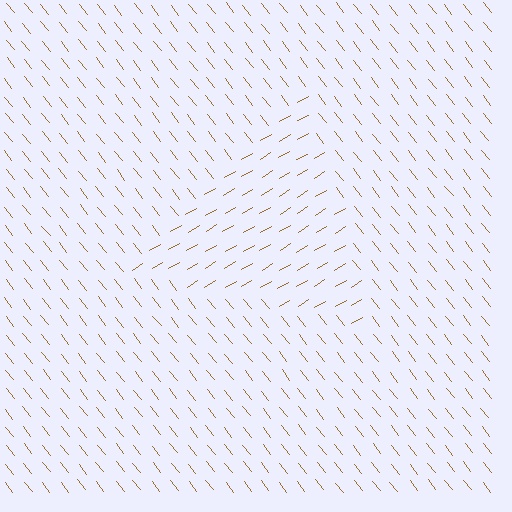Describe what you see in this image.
The image is filled with small brown line segments. A triangle region in the image has lines oriented differently from the surrounding lines, creating a visible texture boundary.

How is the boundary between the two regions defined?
The boundary is defined purely by a change in line orientation (approximately 82 degrees difference). All lines are the same color and thickness.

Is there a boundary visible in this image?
Yes, there is a texture boundary formed by a change in line orientation.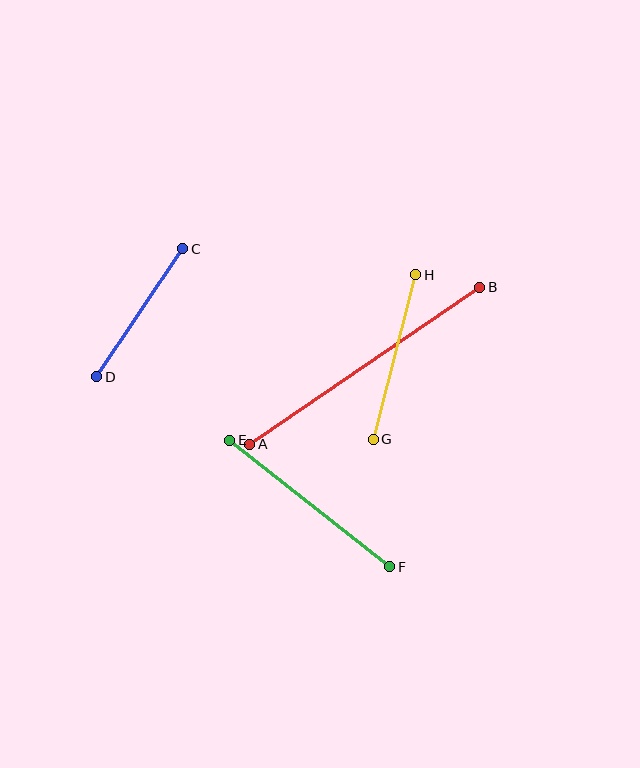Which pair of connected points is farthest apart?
Points A and B are farthest apart.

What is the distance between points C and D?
The distance is approximately 154 pixels.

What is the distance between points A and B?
The distance is approximately 278 pixels.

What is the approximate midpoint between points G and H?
The midpoint is at approximately (394, 357) pixels.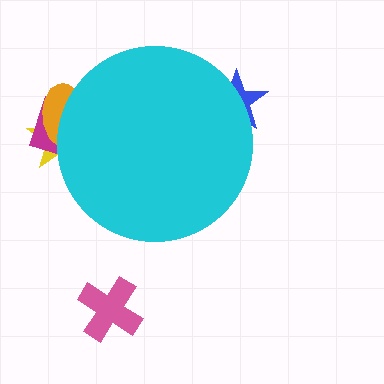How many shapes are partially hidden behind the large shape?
4 shapes are partially hidden.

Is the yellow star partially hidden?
Yes, the yellow star is partially hidden behind the cyan circle.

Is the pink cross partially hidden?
No, the pink cross is fully visible.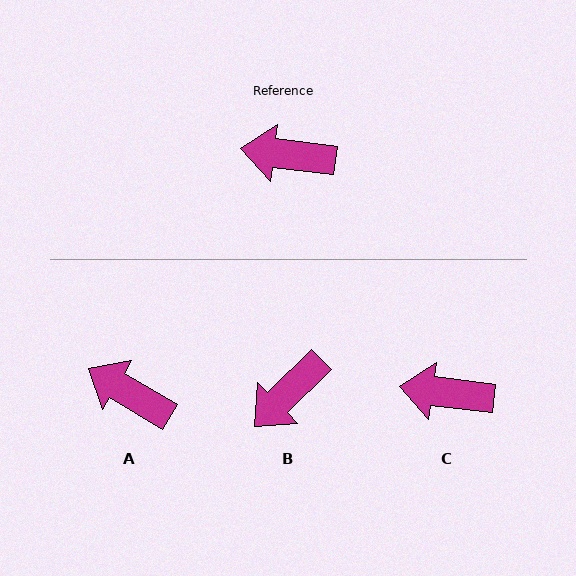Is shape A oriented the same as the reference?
No, it is off by about 24 degrees.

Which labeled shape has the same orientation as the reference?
C.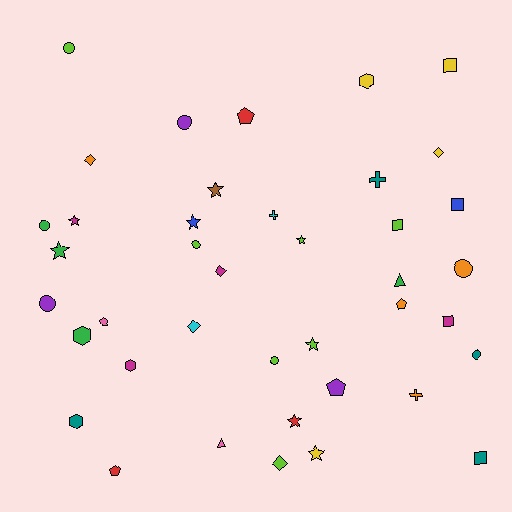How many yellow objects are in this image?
There are 4 yellow objects.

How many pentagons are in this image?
There are 5 pentagons.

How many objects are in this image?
There are 40 objects.